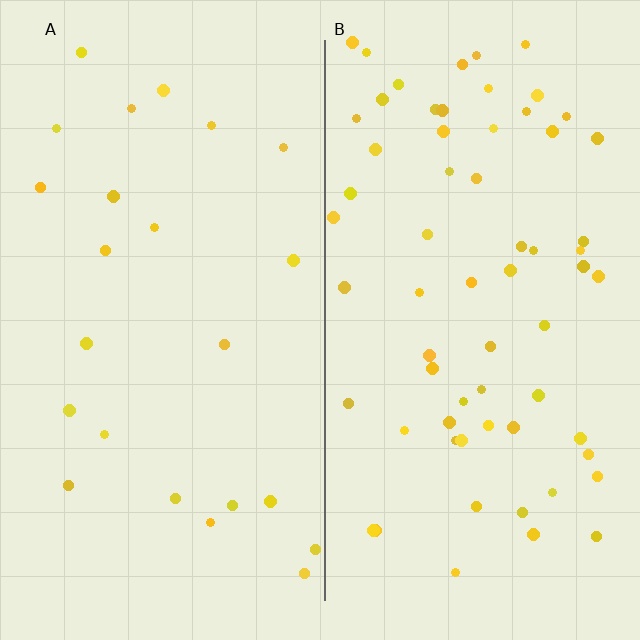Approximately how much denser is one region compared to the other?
Approximately 2.8× — region B over region A.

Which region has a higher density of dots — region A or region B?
B (the right).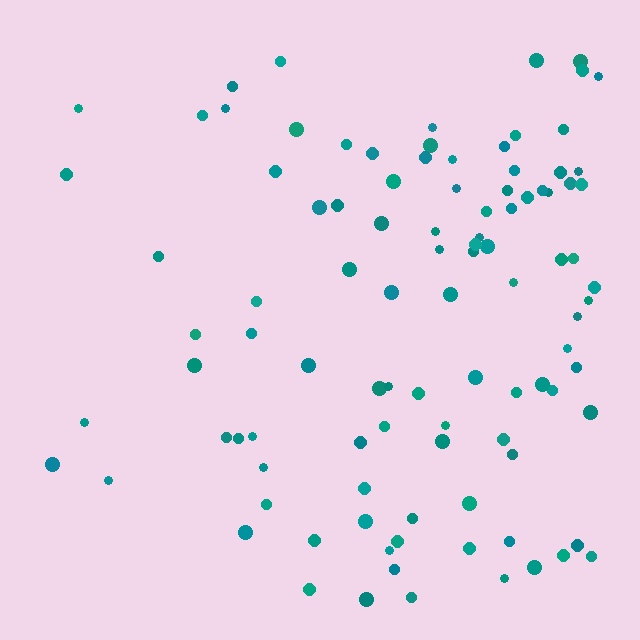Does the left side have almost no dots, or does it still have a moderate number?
Still a moderate number, just noticeably fewer than the right.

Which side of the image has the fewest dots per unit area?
The left.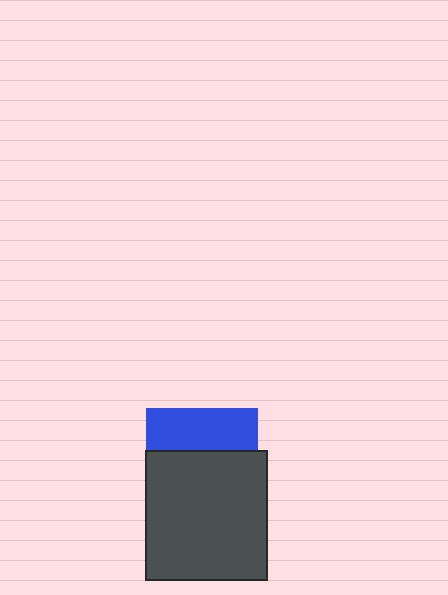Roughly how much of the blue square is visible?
A small part of it is visible (roughly 38%).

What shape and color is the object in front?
The object in front is a dark gray rectangle.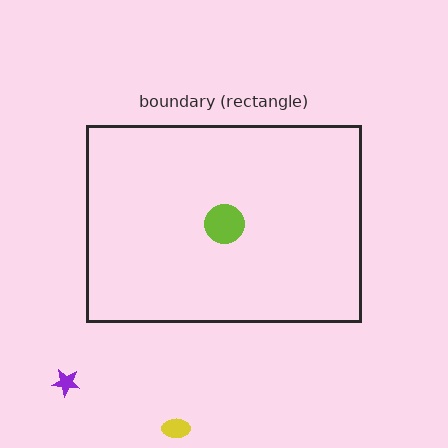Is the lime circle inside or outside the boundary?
Inside.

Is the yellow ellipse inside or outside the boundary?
Outside.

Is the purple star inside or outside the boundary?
Outside.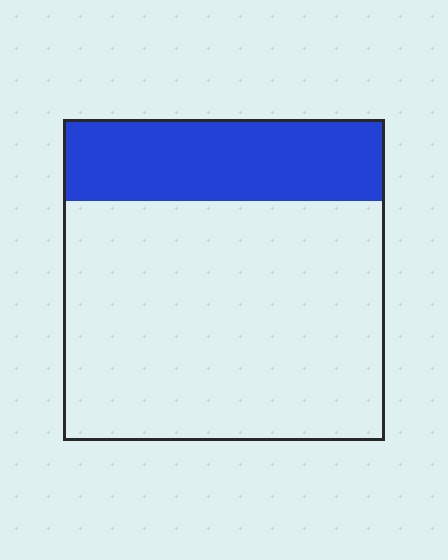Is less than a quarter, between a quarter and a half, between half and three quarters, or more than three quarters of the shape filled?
Between a quarter and a half.